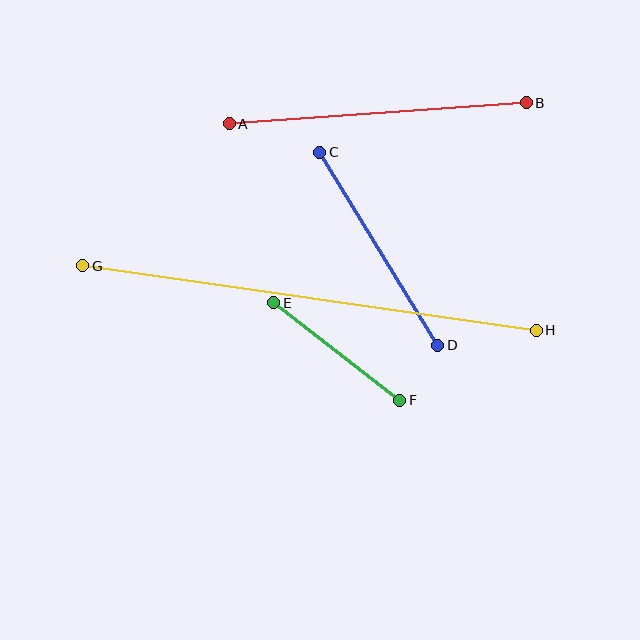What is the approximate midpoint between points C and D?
The midpoint is at approximately (379, 249) pixels.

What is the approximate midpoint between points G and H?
The midpoint is at approximately (310, 298) pixels.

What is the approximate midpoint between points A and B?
The midpoint is at approximately (378, 113) pixels.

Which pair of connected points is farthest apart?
Points G and H are farthest apart.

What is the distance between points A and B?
The distance is approximately 298 pixels.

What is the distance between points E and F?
The distance is approximately 159 pixels.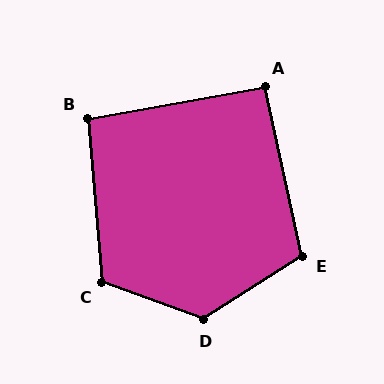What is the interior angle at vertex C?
Approximately 115 degrees (obtuse).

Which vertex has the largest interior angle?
D, at approximately 128 degrees.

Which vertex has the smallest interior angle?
A, at approximately 93 degrees.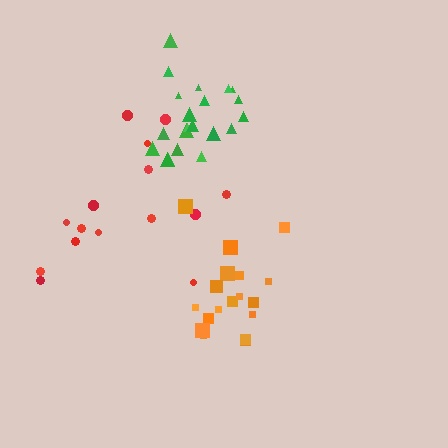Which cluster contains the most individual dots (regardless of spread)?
Green (21).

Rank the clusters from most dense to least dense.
green, orange, red.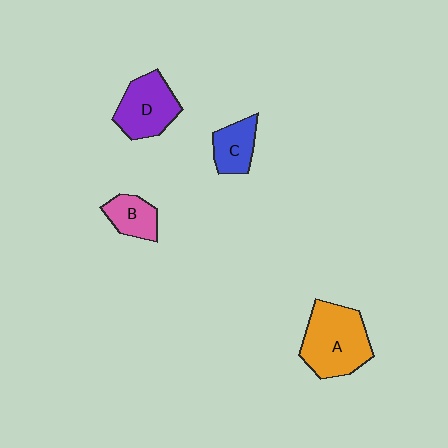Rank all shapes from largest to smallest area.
From largest to smallest: A (orange), D (purple), C (blue), B (pink).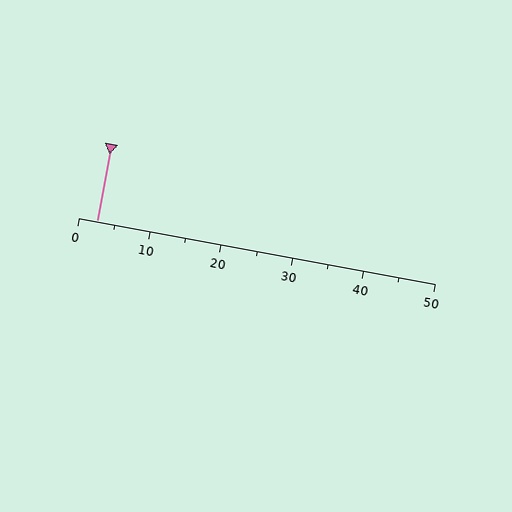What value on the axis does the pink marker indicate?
The marker indicates approximately 2.5.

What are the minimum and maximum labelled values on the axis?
The axis runs from 0 to 50.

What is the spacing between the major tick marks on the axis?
The major ticks are spaced 10 apart.